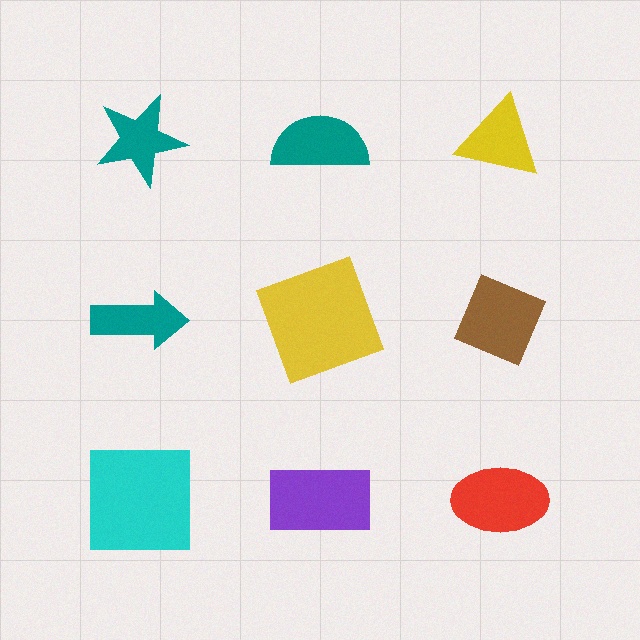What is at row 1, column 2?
A teal semicircle.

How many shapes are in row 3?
3 shapes.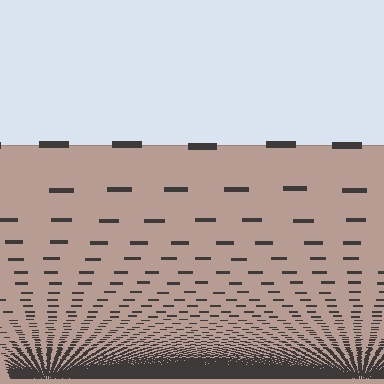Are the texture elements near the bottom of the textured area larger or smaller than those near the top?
Smaller. The gradient is inverted — elements near the bottom are smaller and denser.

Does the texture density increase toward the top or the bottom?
Density increases toward the bottom.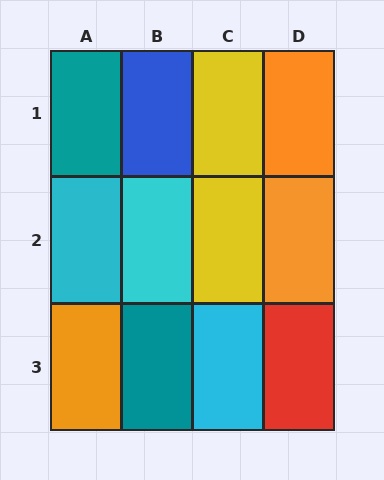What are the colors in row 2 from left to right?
Cyan, cyan, yellow, orange.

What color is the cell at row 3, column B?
Teal.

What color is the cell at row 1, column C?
Yellow.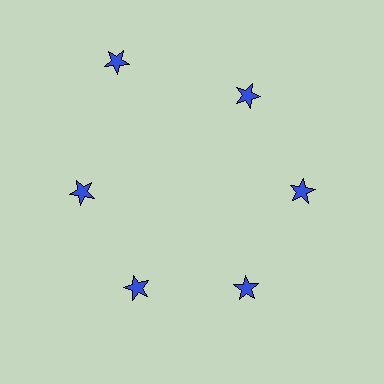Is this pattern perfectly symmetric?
No. The 6 blue stars are arranged in a ring, but one element near the 11 o'clock position is pushed outward from the center, breaking the 6-fold rotational symmetry.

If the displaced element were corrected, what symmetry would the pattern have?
It would have 6-fold rotational symmetry — the pattern would map onto itself every 60 degrees.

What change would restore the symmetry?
The symmetry would be restored by moving it inward, back onto the ring so that all 6 stars sit at equal angles and equal distance from the center.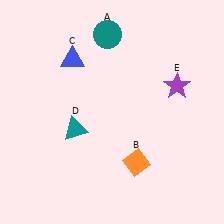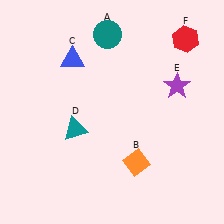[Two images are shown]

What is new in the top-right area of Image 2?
A red hexagon (F) was added in the top-right area of Image 2.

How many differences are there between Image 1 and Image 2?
There is 1 difference between the two images.